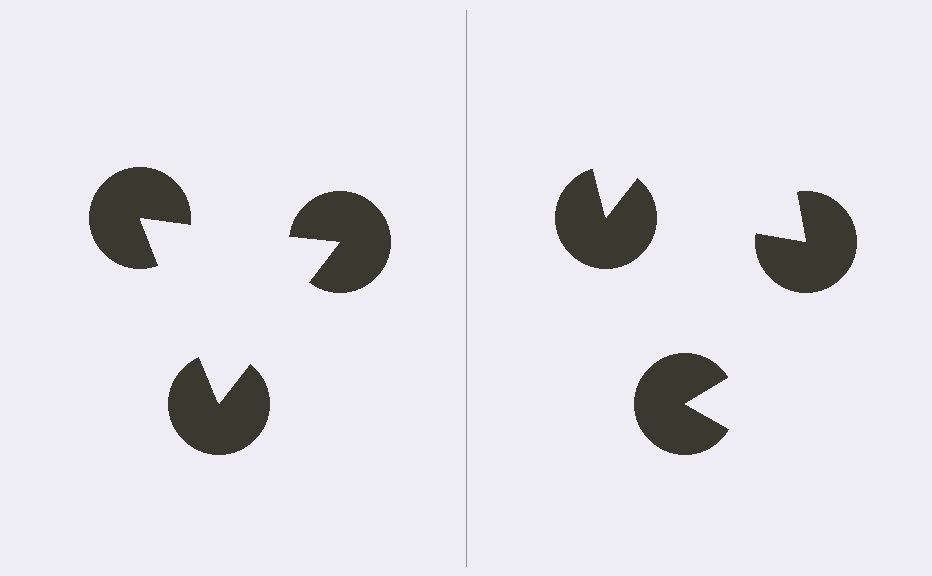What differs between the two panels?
The pac-man discs are positioned identically on both sides; only the wedge orientations differ. On the left they align to a triangle; on the right they are misaligned.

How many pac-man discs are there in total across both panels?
6 — 3 on each side.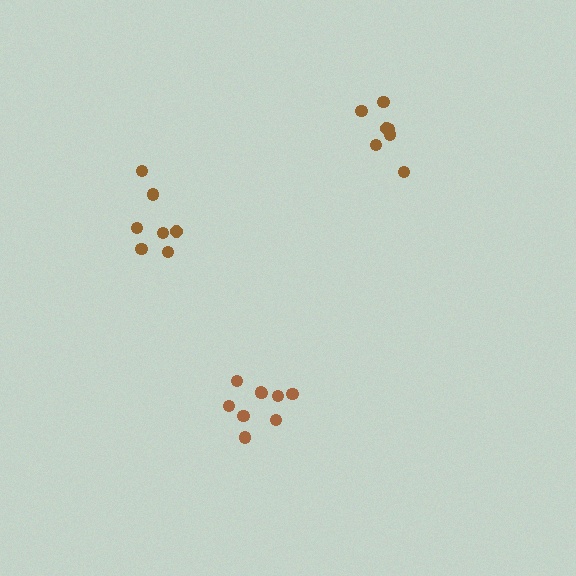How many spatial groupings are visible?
There are 3 spatial groupings.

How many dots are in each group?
Group 1: 10 dots, Group 2: 7 dots, Group 3: 7 dots (24 total).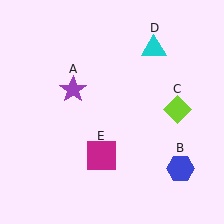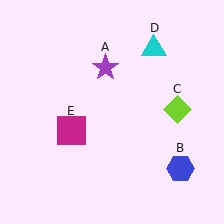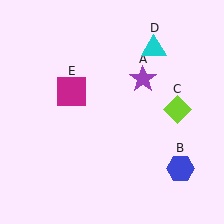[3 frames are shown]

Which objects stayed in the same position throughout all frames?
Blue hexagon (object B) and lime diamond (object C) and cyan triangle (object D) remained stationary.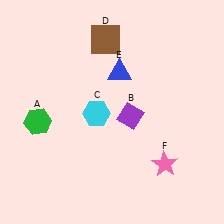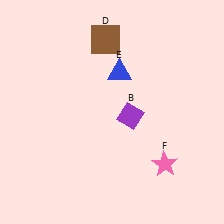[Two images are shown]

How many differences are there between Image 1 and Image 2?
There are 2 differences between the two images.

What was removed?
The green hexagon (A), the cyan hexagon (C) were removed in Image 2.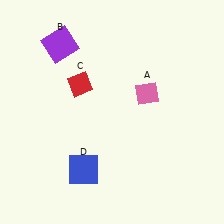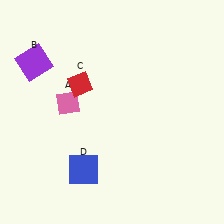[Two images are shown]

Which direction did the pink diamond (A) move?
The pink diamond (A) moved left.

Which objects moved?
The objects that moved are: the pink diamond (A), the purple square (B).